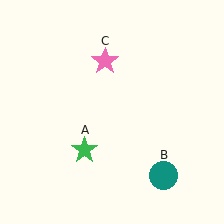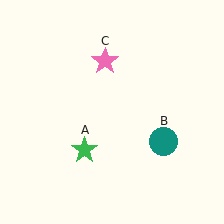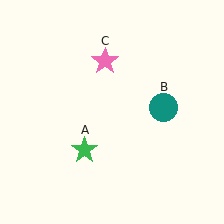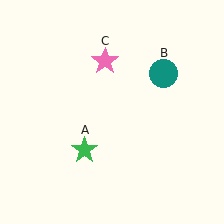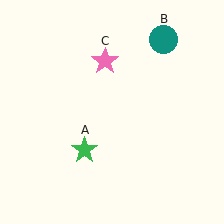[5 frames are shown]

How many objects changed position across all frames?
1 object changed position: teal circle (object B).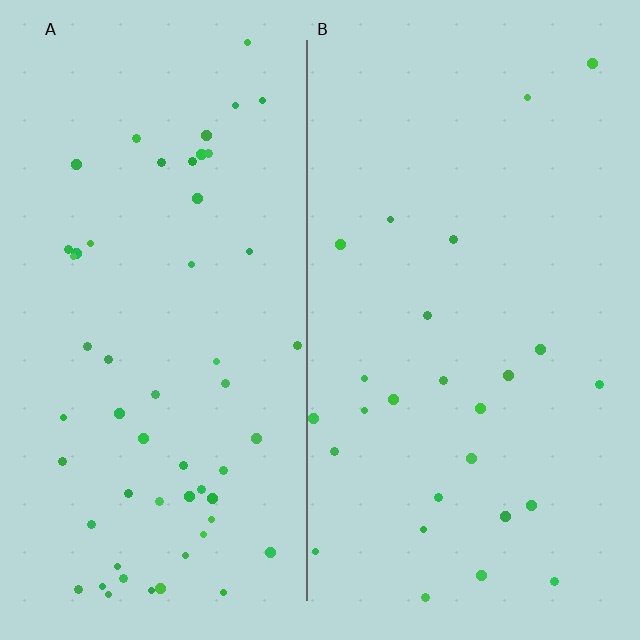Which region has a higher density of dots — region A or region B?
A (the left).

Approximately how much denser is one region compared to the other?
Approximately 2.1× — region A over region B.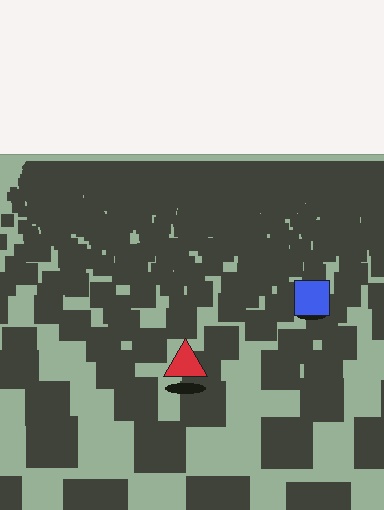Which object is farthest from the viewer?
The blue square is farthest from the viewer. It appears smaller and the ground texture around it is denser.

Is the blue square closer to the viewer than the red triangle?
No. The red triangle is closer — you can tell from the texture gradient: the ground texture is coarser near it.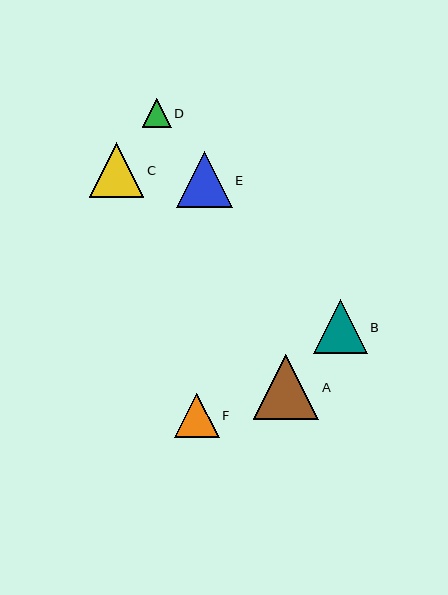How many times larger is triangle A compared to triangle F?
Triangle A is approximately 1.5 times the size of triangle F.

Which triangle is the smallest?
Triangle D is the smallest with a size of approximately 29 pixels.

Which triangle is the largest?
Triangle A is the largest with a size of approximately 65 pixels.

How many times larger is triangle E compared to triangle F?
Triangle E is approximately 1.3 times the size of triangle F.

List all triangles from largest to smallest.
From largest to smallest: A, E, C, B, F, D.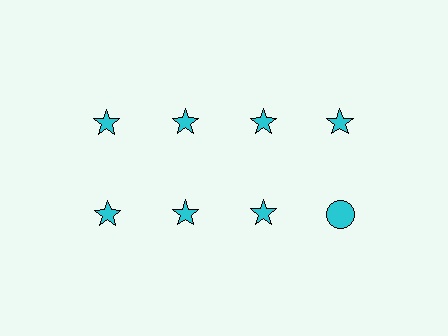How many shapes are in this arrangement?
There are 8 shapes arranged in a grid pattern.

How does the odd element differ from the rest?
It has a different shape: circle instead of star.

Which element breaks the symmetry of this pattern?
The cyan circle in the second row, second from right column breaks the symmetry. All other shapes are cyan stars.